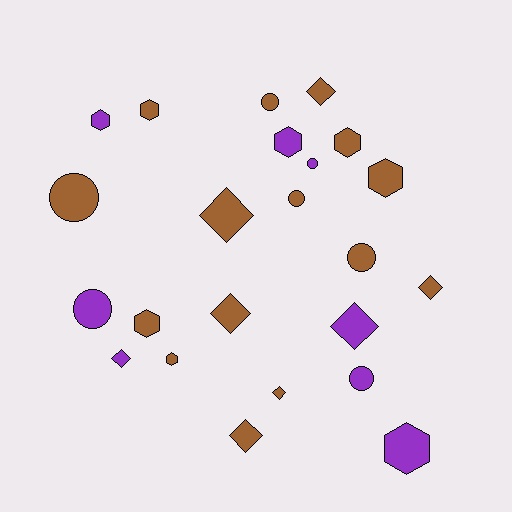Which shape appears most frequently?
Hexagon, with 8 objects.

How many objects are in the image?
There are 23 objects.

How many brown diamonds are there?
There are 6 brown diamonds.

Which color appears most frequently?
Brown, with 15 objects.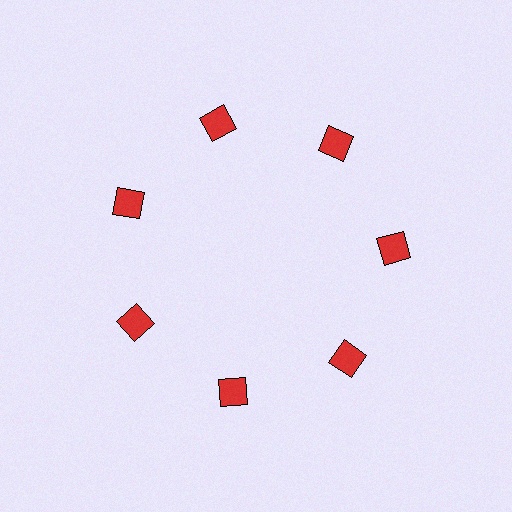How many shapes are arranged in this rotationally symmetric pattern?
There are 7 shapes, arranged in 7 groups of 1.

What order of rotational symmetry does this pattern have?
This pattern has 7-fold rotational symmetry.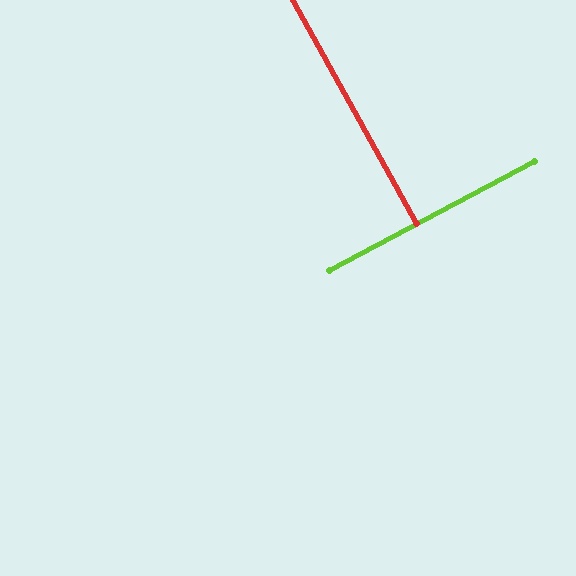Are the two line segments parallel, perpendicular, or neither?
Perpendicular — they meet at approximately 89°.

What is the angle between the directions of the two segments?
Approximately 89 degrees.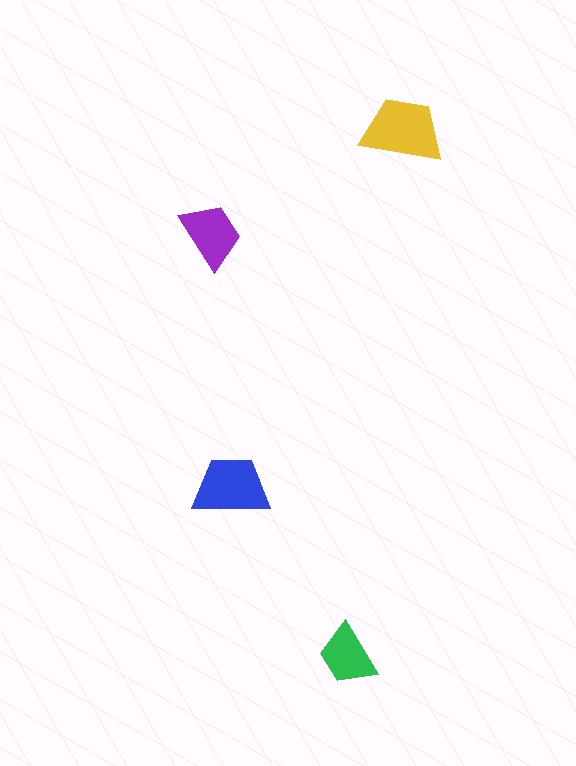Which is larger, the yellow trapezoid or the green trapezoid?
The yellow one.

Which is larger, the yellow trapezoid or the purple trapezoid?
The yellow one.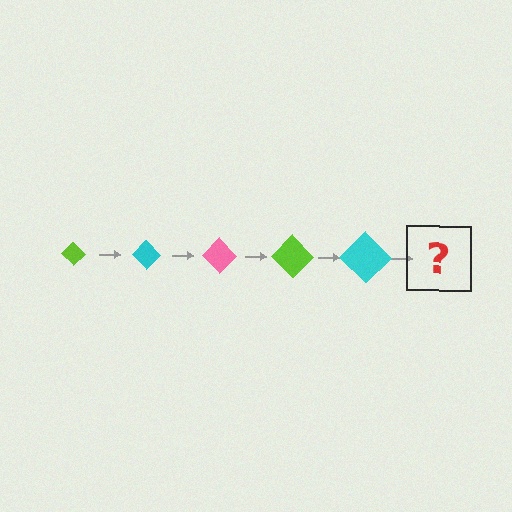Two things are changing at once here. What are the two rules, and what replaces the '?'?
The two rules are that the diamond grows larger each step and the color cycles through lime, cyan, and pink. The '?' should be a pink diamond, larger than the previous one.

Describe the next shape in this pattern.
It should be a pink diamond, larger than the previous one.